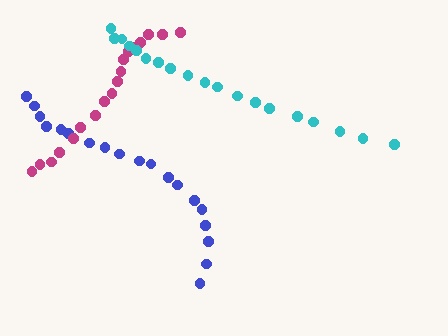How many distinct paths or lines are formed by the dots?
There are 3 distinct paths.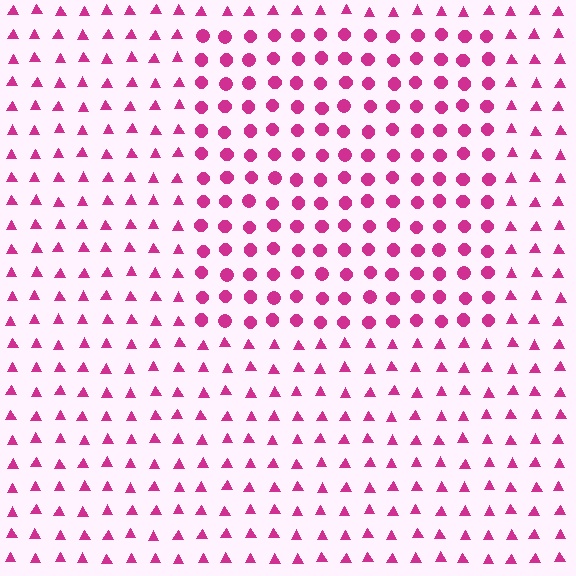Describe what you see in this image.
The image is filled with small magenta elements arranged in a uniform grid. A rectangle-shaped region contains circles, while the surrounding area contains triangles. The boundary is defined purely by the change in element shape.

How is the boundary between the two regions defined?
The boundary is defined by a change in element shape: circles inside vs. triangles outside. All elements share the same color and spacing.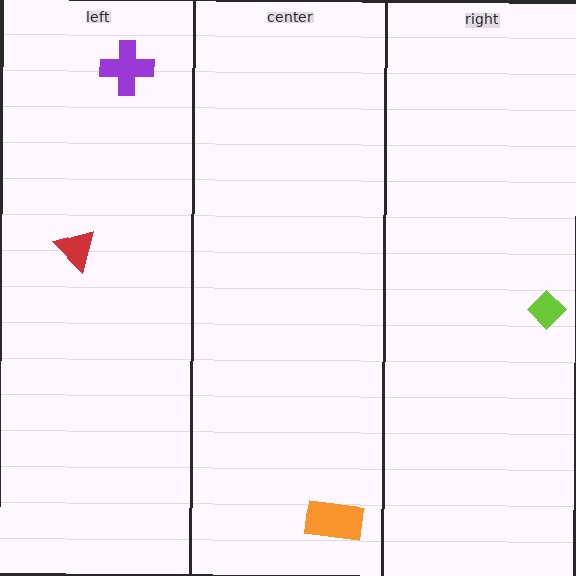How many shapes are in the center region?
1.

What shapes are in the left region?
The purple cross, the red triangle.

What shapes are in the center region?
The orange rectangle.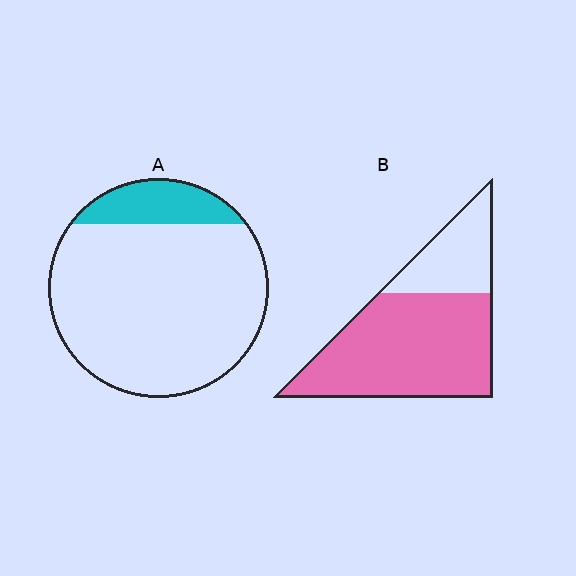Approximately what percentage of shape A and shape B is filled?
A is approximately 15% and B is approximately 75%.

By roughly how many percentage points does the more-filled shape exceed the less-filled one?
By roughly 55 percentage points (B over A).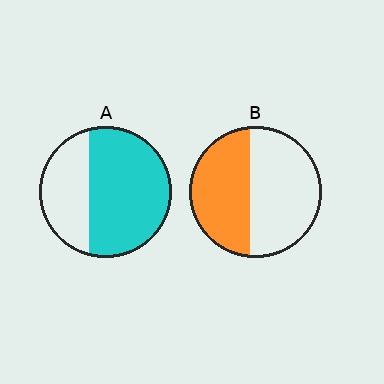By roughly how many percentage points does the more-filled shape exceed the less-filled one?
By roughly 20 percentage points (A over B).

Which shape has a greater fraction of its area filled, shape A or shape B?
Shape A.